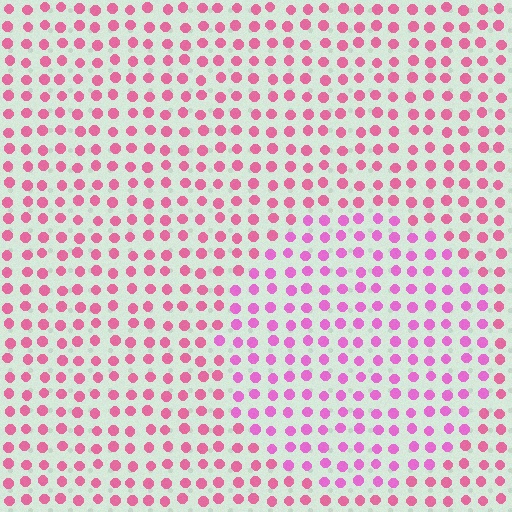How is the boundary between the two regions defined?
The boundary is defined purely by a slight shift in hue (about 25 degrees). Spacing, size, and orientation are identical on both sides.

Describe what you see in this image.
The image is filled with small pink elements in a uniform arrangement. A circle-shaped region is visible where the elements are tinted to a slightly different hue, forming a subtle color boundary.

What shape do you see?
I see a circle.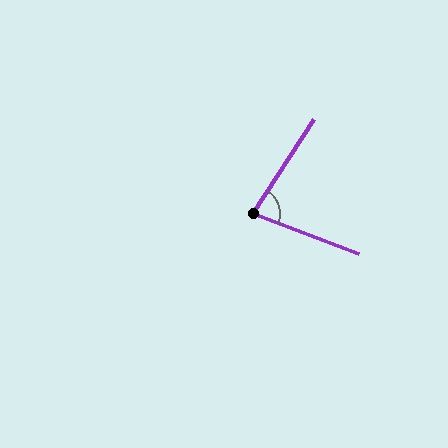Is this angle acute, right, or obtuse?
It is acute.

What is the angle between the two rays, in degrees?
Approximately 78 degrees.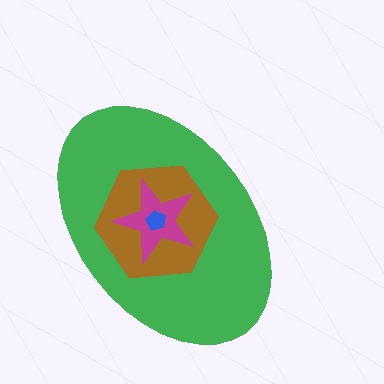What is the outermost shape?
The green ellipse.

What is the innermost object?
The blue pentagon.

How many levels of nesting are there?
4.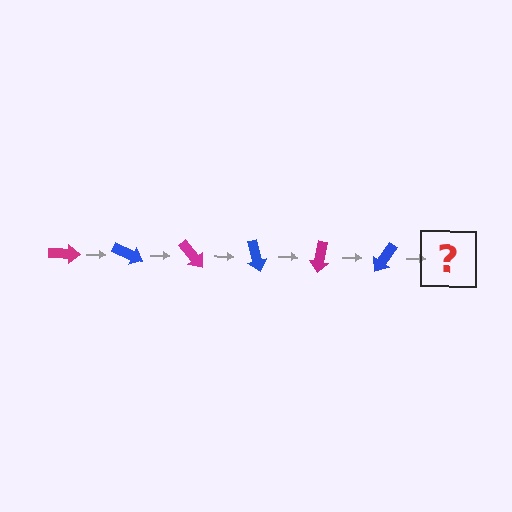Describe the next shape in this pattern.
It should be a magenta arrow, rotated 150 degrees from the start.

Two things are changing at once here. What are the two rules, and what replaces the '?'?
The two rules are that it rotates 25 degrees each step and the color cycles through magenta and blue. The '?' should be a magenta arrow, rotated 150 degrees from the start.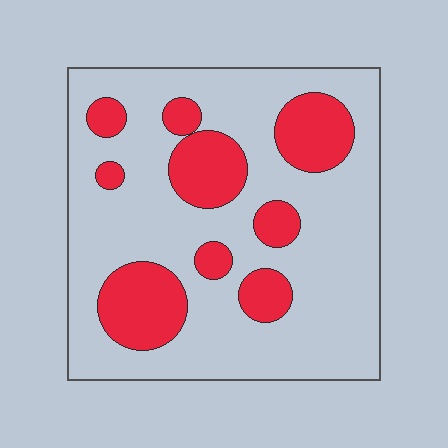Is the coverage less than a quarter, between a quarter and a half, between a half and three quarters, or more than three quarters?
Between a quarter and a half.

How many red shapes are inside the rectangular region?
9.